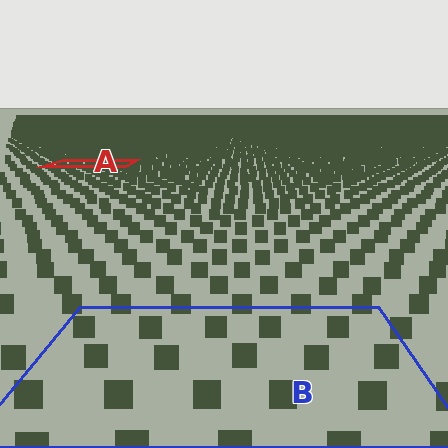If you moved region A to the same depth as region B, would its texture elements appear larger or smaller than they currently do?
They would appear larger. At a closer depth, the same texture elements are projected at a bigger on-screen size.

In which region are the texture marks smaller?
The texture marks are smaller in region A, because it is farther away.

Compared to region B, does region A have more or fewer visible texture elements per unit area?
Region A has more texture elements per unit area — they are packed more densely because it is farther away.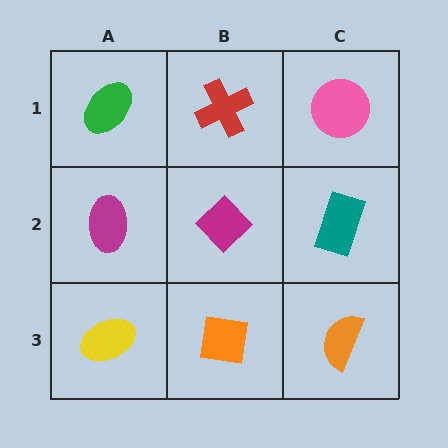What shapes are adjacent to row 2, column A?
A green ellipse (row 1, column A), a yellow ellipse (row 3, column A), a magenta diamond (row 2, column B).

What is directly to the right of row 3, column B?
An orange semicircle.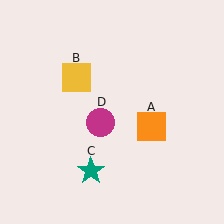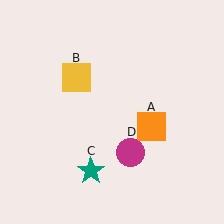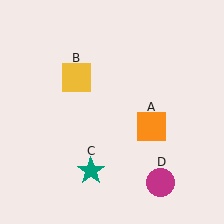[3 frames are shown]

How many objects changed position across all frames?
1 object changed position: magenta circle (object D).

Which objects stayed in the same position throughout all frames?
Orange square (object A) and yellow square (object B) and teal star (object C) remained stationary.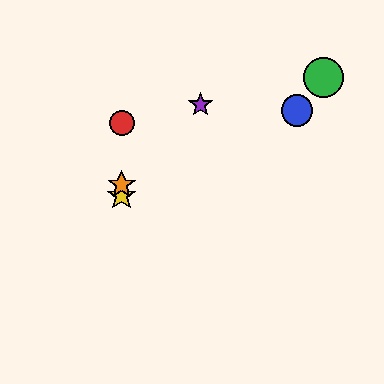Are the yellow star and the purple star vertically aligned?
No, the yellow star is at x≈122 and the purple star is at x≈200.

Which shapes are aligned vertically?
The red circle, the yellow star, the orange star are aligned vertically.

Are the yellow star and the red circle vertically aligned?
Yes, both are at x≈122.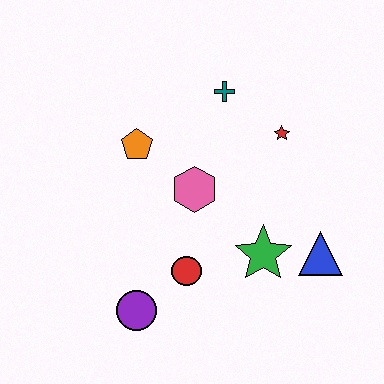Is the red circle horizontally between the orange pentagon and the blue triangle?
Yes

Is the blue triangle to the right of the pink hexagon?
Yes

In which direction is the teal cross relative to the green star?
The teal cross is above the green star.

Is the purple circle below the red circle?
Yes